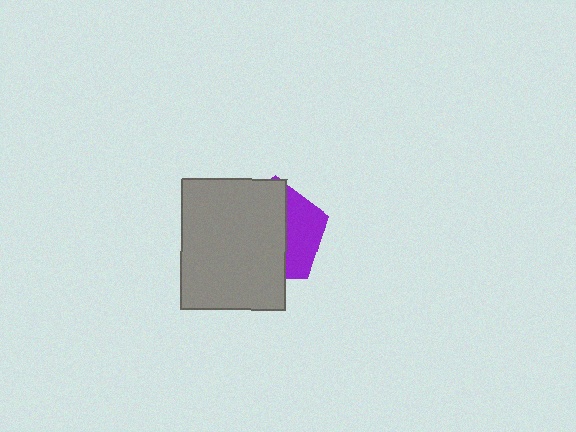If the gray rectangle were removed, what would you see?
You would see the complete purple pentagon.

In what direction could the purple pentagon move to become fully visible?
The purple pentagon could move right. That would shift it out from behind the gray rectangle entirely.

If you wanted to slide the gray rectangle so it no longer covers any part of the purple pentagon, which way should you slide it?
Slide it left — that is the most direct way to separate the two shapes.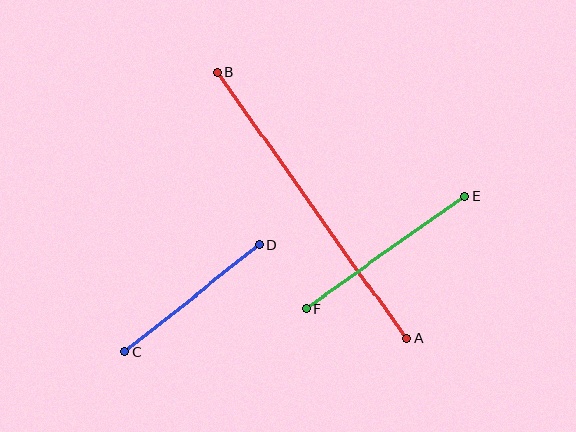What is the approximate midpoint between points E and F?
The midpoint is at approximately (385, 252) pixels.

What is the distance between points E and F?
The distance is approximately 195 pixels.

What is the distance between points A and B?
The distance is approximately 326 pixels.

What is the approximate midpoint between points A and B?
The midpoint is at approximately (312, 205) pixels.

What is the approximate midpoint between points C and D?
The midpoint is at approximately (192, 298) pixels.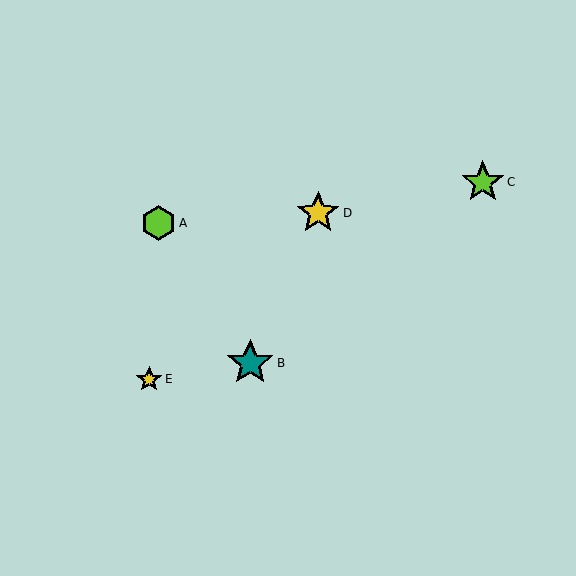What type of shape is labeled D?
Shape D is a yellow star.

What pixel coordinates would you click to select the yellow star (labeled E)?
Click at (149, 379) to select the yellow star E.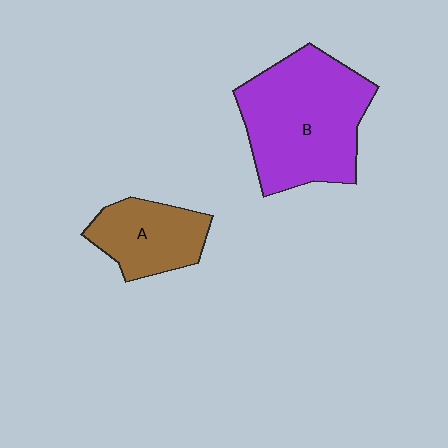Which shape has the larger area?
Shape B (purple).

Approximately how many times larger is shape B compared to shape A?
Approximately 2.0 times.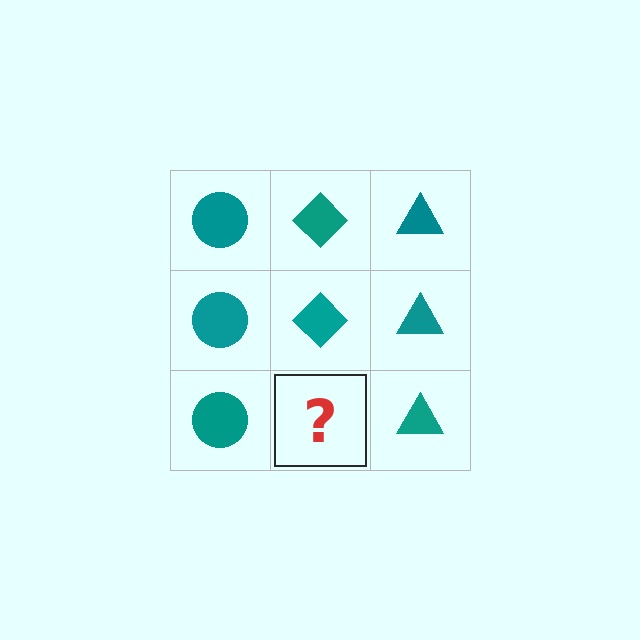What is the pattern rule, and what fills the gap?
The rule is that each column has a consistent shape. The gap should be filled with a teal diamond.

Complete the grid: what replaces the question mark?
The question mark should be replaced with a teal diamond.